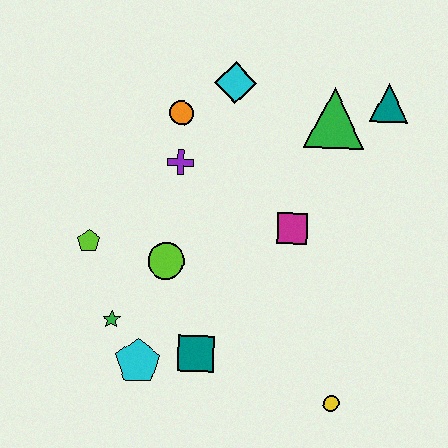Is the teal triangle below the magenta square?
No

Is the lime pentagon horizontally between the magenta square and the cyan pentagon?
No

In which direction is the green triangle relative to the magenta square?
The green triangle is above the magenta square.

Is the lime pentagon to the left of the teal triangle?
Yes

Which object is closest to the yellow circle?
The teal square is closest to the yellow circle.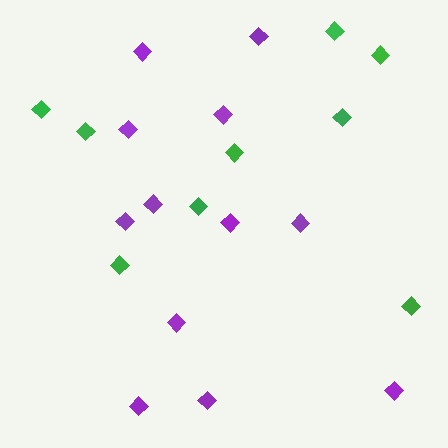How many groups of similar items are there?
There are 2 groups: one group of purple diamonds (12) and one group of green diamonds (9).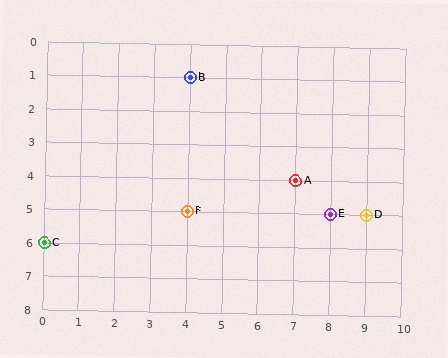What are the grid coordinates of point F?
Point F is at grid coordinates (4, 5).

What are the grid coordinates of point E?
Point E is at grid coordinates (8, 5).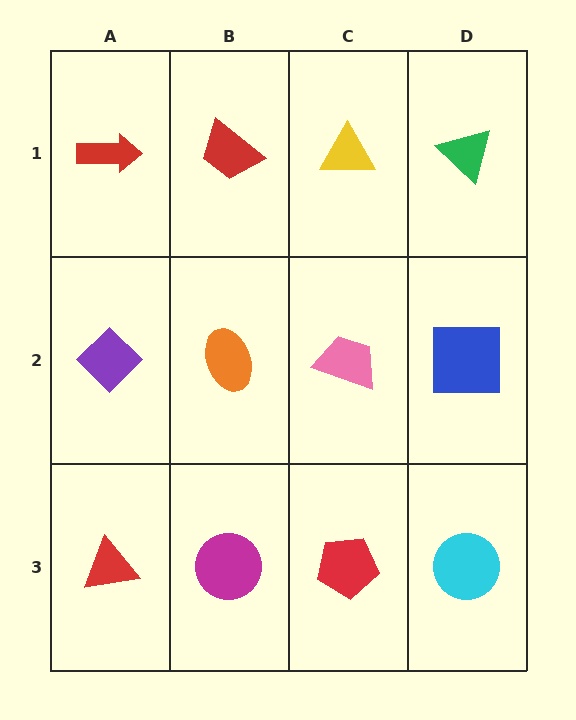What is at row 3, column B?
A magenta circle.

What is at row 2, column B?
An orange ellipse.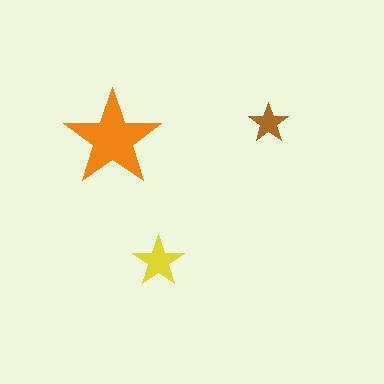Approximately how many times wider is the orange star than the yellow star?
About 2 times wider.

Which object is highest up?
The brown star is topmost.